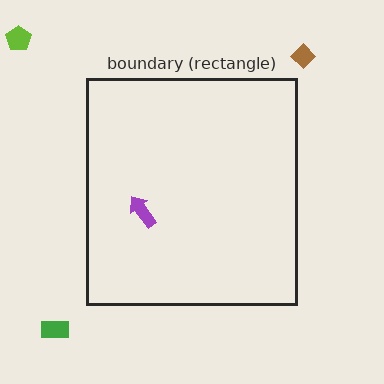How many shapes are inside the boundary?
1 inside, 3 outside.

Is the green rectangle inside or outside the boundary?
Outside.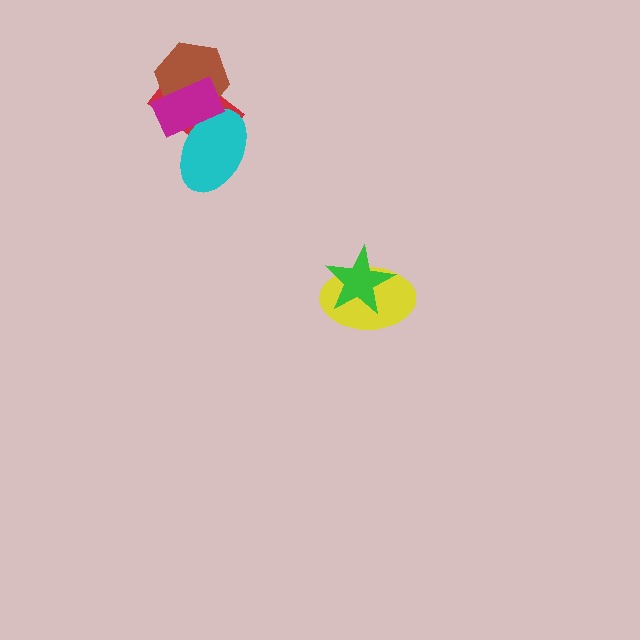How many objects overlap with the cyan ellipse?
2 objects overlap with the cyan ellipse.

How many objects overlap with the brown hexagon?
2 objects overlap with the brown hexagon.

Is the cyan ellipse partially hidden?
Yes, it is partially covered by another shape.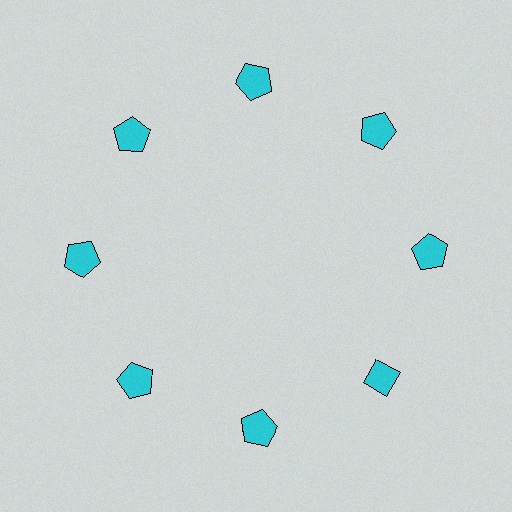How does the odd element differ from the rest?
It has a different shape: diamond instead of pentagon.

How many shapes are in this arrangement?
There are 8 shapes arranged in a ring pattern.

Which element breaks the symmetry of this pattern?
The cyan diamond at roughly the 4 o'clock position breaks the symmetry. All other shapes are cyan pentagons.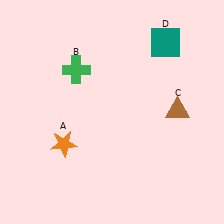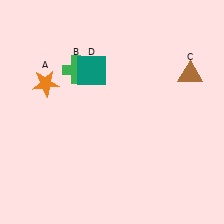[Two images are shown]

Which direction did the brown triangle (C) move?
The brown triangle (C) moved up.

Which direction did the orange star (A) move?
The orange star (A) moved up.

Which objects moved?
The objects that moved are: the orange star (A), the brown triangle (C), the teal square (D).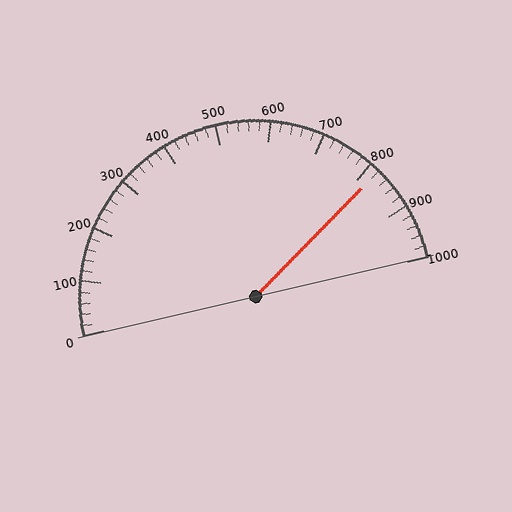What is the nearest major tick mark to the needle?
The nearest major tick mark is 800.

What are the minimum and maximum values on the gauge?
The gauge ranges from 0 to 1000.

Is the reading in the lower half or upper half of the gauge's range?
The reading is in the upper half of the range (0 to 1000).